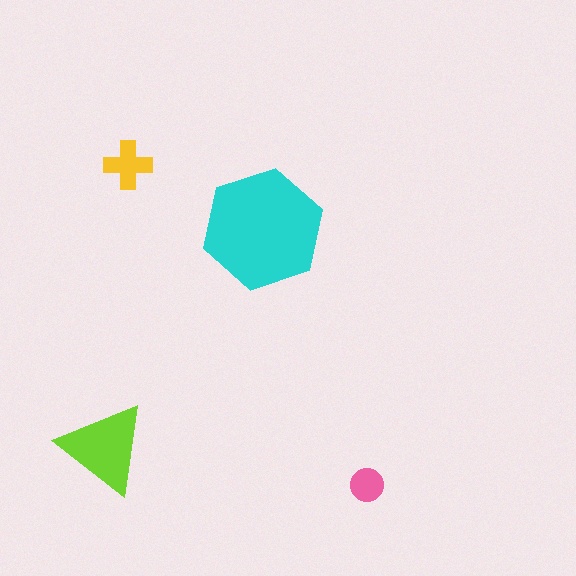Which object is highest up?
The yellow cross is topmost.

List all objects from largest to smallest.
The cyan hexagon, the lime triangle, the yellow cross, the pink circle.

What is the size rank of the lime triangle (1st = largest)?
2nd.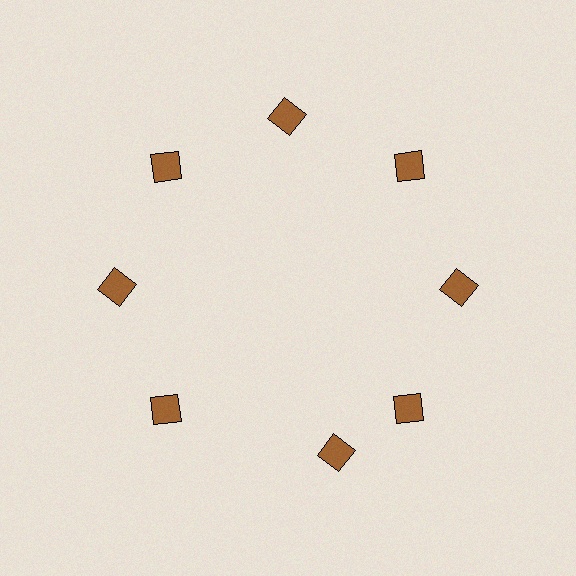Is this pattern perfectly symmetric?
No. The 8 brown diamonds are arranged in a ring, but one element near the 6 o'clock position is rotated out of alignment along the ring, breaking the 8-fold rotational symmetry.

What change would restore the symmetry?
The symmetry would be restored by rotating it back into even spacing with its neighbors so that all 8 diamonds sit at equal angles and equal distance from the center.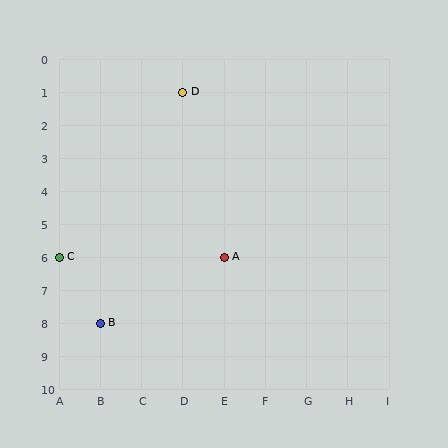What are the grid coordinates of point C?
Point C is at grid coordinates (A, 6).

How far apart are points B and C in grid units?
Points B and C are 1 column and 2 rows apart (about 2.2 grid units diagonally).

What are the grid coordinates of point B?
Point B is at grid coordinates (B, 8).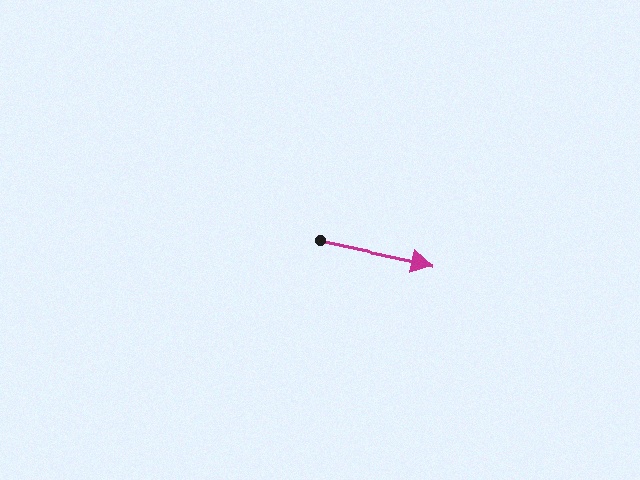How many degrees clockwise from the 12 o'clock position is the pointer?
Approximately 102 degrees.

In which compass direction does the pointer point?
East.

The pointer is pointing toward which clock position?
Roughly 3 o'clock.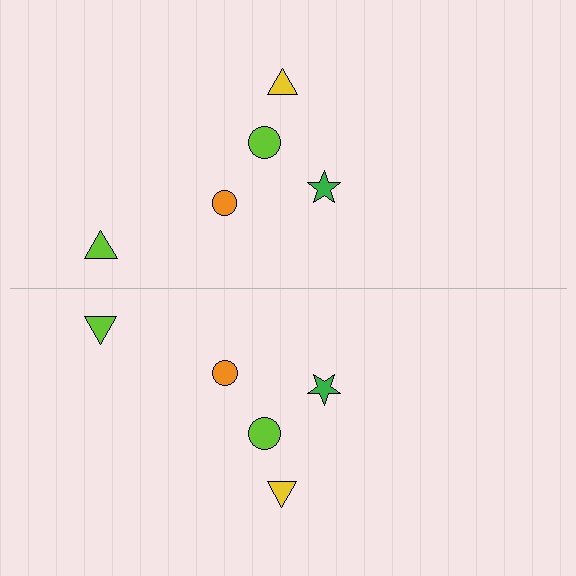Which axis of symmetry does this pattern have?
The pattern has a horizontal axis of symmetry running through the center of the image.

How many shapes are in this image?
There are 10 shapes in this image.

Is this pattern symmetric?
Yes, this pattern has bilateral (reflection) symmetry.